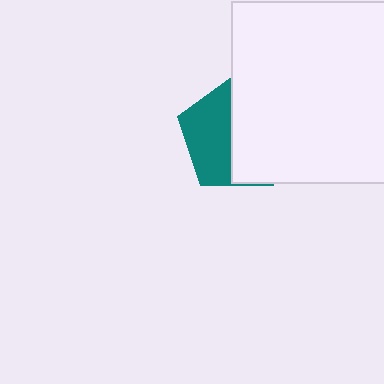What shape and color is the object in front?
The object in front is a white square.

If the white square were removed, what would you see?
You would see the complete teal pentagon.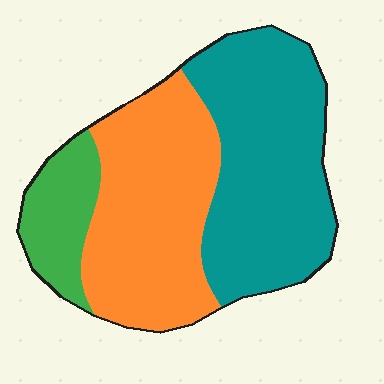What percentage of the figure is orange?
Orange covers about 40% of the figure.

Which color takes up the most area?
Teal, at roughly 45%.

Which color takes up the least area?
Green, at roughly 15%.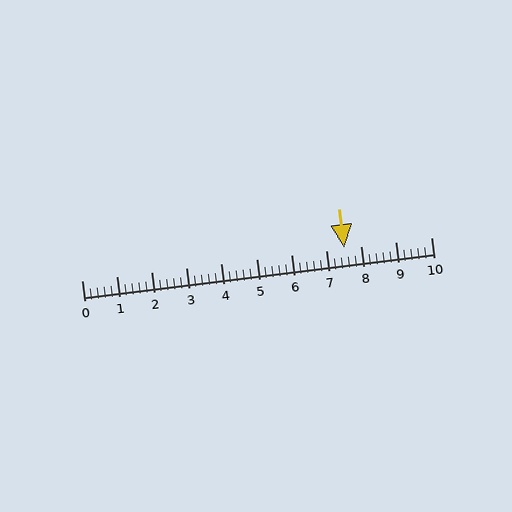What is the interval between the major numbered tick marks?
The major tick marks are spaced 1 units apart.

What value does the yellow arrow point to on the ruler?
The yellow arrow points to approximately 7.5.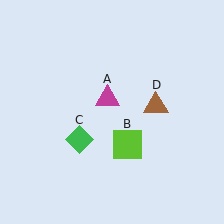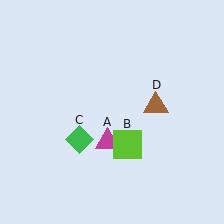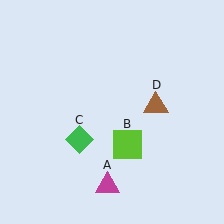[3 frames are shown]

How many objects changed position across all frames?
1 object changed position: magenta triangle (object A).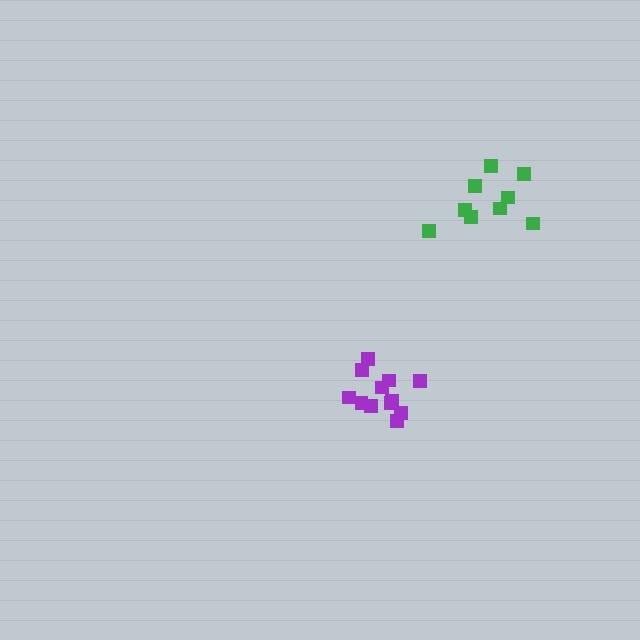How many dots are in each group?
Group 1: 9 dots, Group 2: 12 dots (21 total).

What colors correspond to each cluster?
The clusters are colored: green, purple.